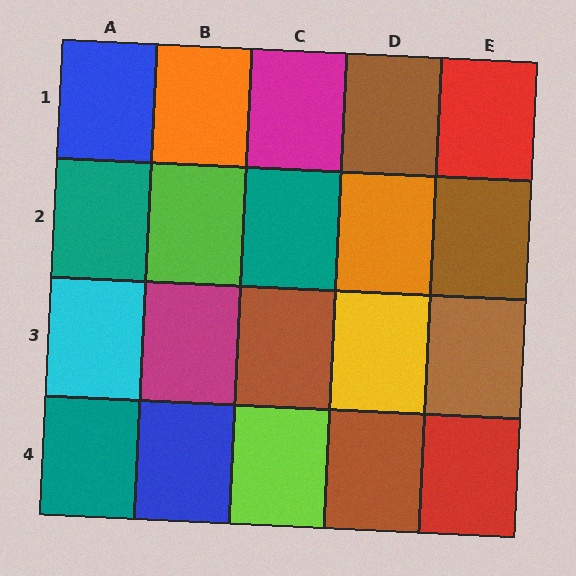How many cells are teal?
3 cells are teal.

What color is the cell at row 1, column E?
Red.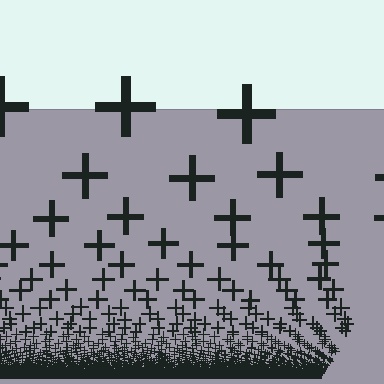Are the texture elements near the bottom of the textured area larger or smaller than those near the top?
Smaller. The gradient is inverted — elements near the bottom are smaller and denser.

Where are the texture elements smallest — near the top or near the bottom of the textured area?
Near the bottom.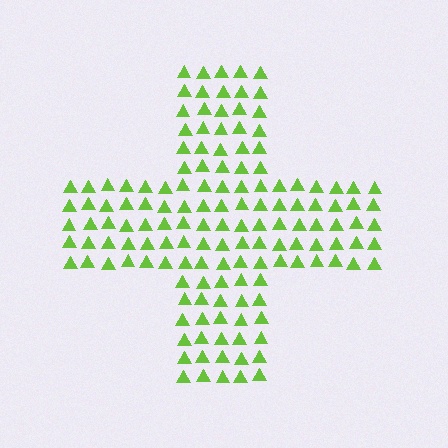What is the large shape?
The large shape is a cross.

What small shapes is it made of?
It is made of small triangles.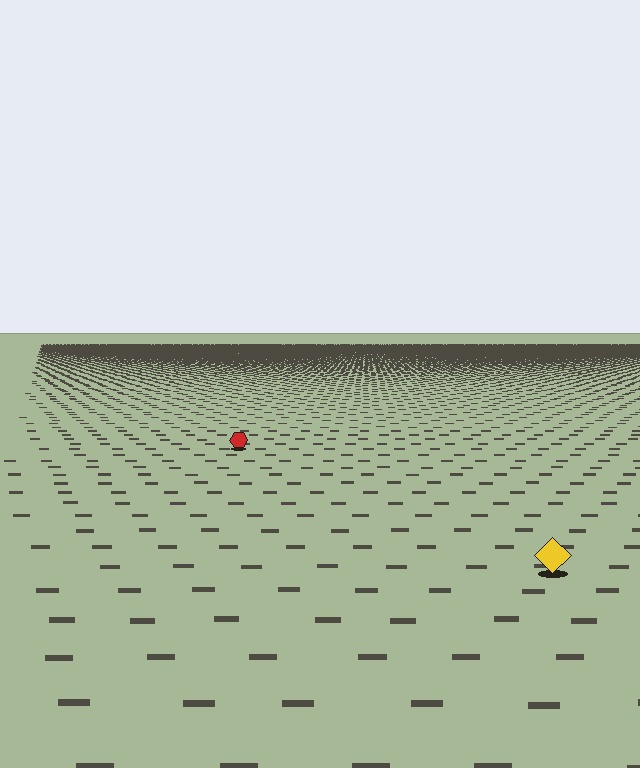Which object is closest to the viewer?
The yellow diamond is closest. The texture marks near it are larger and more spread out.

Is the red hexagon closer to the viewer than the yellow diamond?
No. The yellow diamond is closer — you can tell from the texture gradient: the ground texture is coarser near it.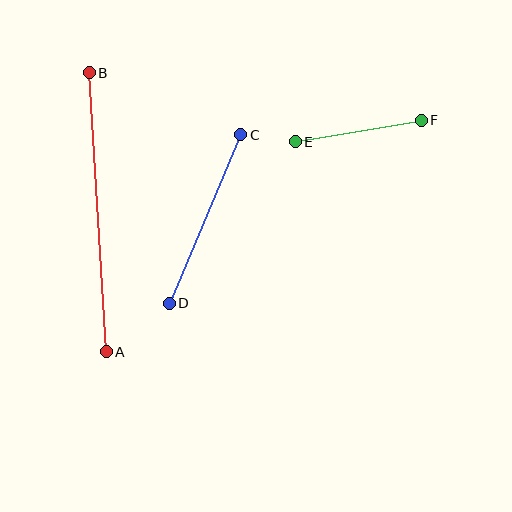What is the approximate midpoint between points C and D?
The midpoint is at approximately (205, 219) pixels.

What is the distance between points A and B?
The distance is approximately 279 pixels.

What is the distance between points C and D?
The distance is approximately 183 pixels.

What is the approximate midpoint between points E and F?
The midpoint is at approximately (358, 131) pixels.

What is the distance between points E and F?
The distance is approximately 128 pixels.